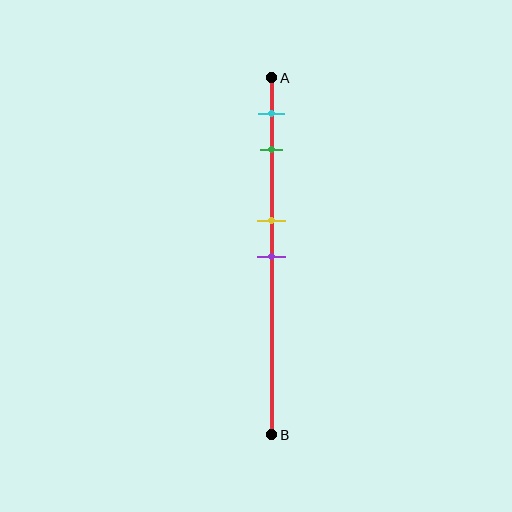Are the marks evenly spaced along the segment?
No, the marks are not evenly spaced.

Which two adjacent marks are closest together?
The yellow and purple marks are the closest adjacent pair.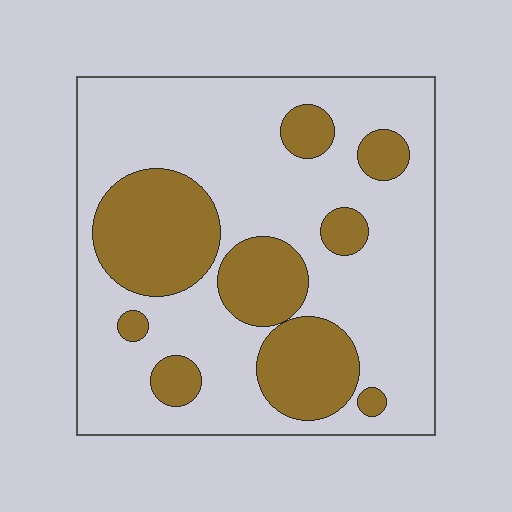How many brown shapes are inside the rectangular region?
9.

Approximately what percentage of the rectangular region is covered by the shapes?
Approximately 30%.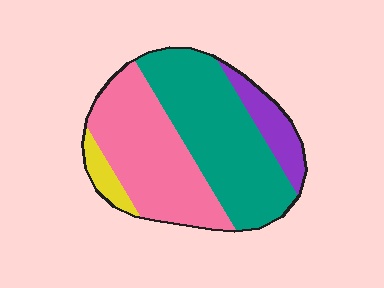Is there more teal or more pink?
Teal.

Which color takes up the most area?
Teal, at roughly 45%.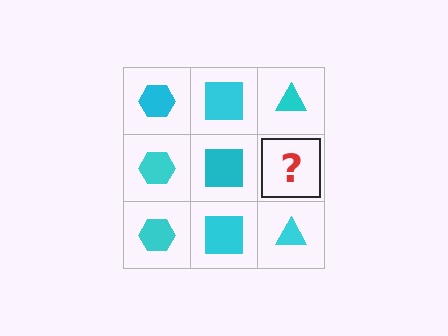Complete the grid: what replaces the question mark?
The question mark should be replaced with a cyan triangle.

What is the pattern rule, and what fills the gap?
The rule is that each column has a consistent shape. The gap should be filled with a cyan triangle.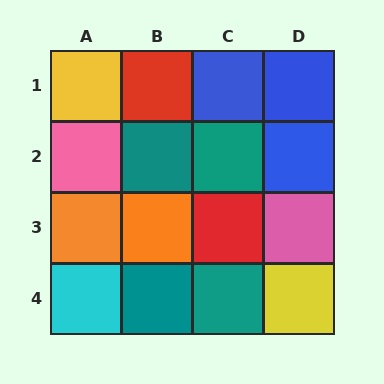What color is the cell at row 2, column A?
Pink.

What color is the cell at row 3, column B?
Orange.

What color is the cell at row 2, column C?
Teal.